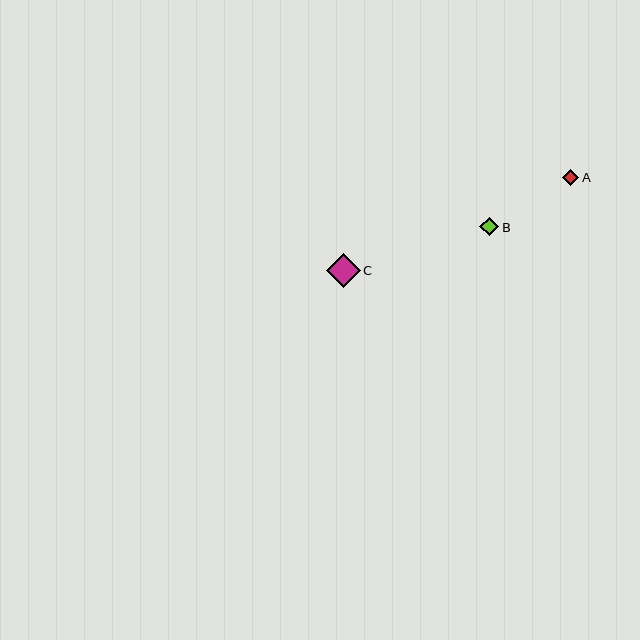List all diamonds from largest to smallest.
From largest to smallest: C, B, A.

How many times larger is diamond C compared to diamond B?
Diamond C is approximately 1.8 times the size of diamond B.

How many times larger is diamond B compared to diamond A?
Diamond B is approximately 1.2 times the size of diamond A.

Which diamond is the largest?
Diamond C is the largest with a size of approximately 34 pixels.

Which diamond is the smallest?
Diamond A is the smallest with a size of approximately 16 pixels.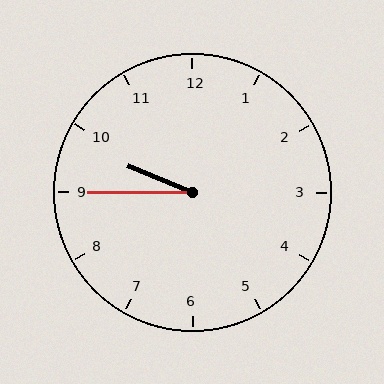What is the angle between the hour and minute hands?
Approximately 22 degrees.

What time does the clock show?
9:45.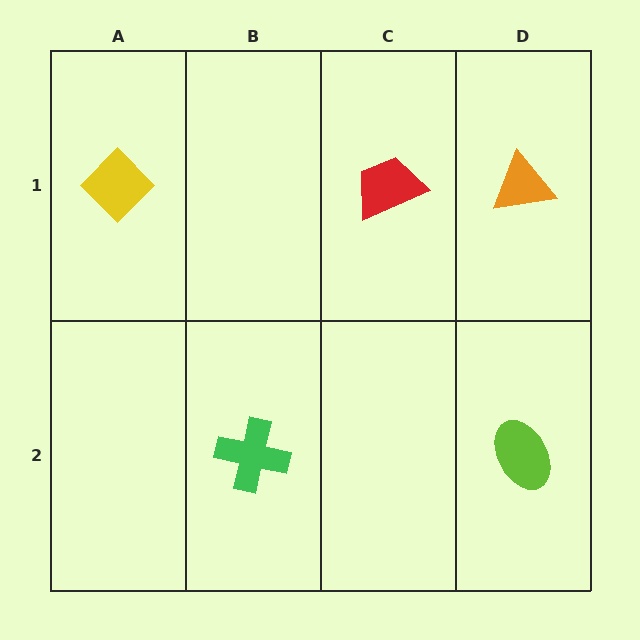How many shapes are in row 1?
3 shapes.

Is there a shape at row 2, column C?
No, that cell is empty.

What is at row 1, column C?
A red trapezoid.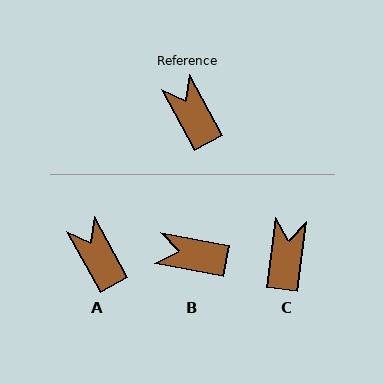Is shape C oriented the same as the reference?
No, it is off by about 36 degrees.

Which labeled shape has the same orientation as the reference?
A.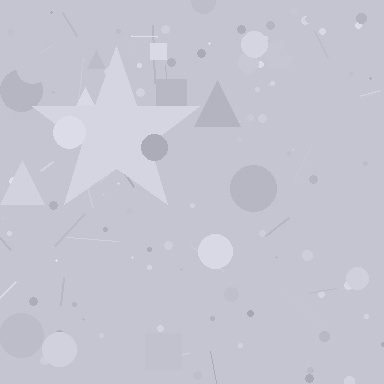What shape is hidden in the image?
A star is hidden in the image.